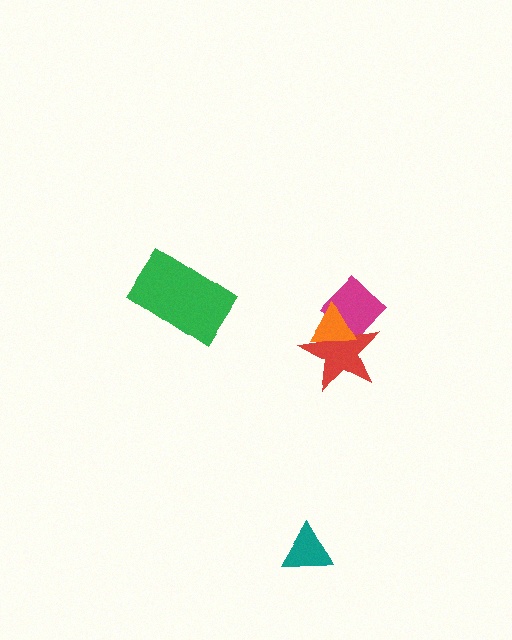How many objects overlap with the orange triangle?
2 objects overlap with the orange triangle.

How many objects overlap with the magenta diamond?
2 objects overlap with the magenta diamond.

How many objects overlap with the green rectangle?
0 objects overlap with the green rectangle.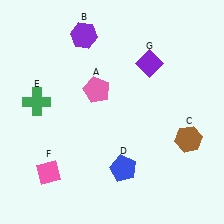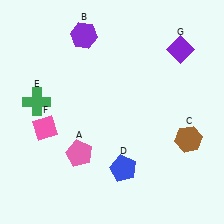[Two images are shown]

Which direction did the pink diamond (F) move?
The pink diamond (F) moved up.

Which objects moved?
The objects that moved are: the pink pentagon (A), the pink diamond (F), the purple diamond (G).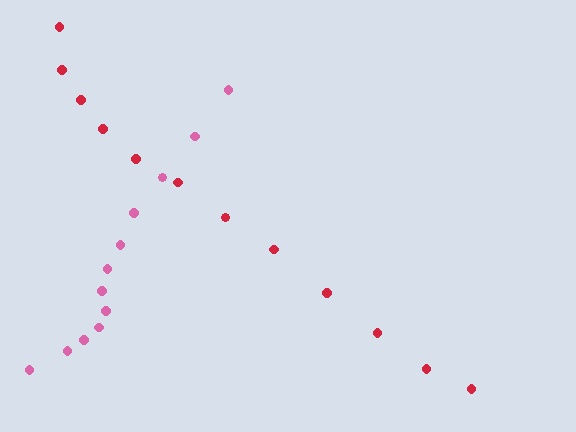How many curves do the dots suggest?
There are 2 distinct paths.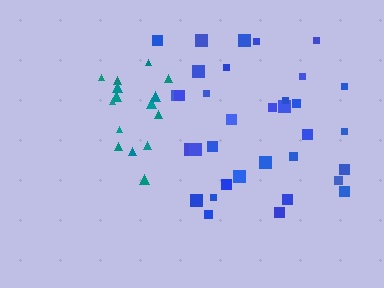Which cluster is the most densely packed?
Teal.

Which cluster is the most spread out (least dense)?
Blue.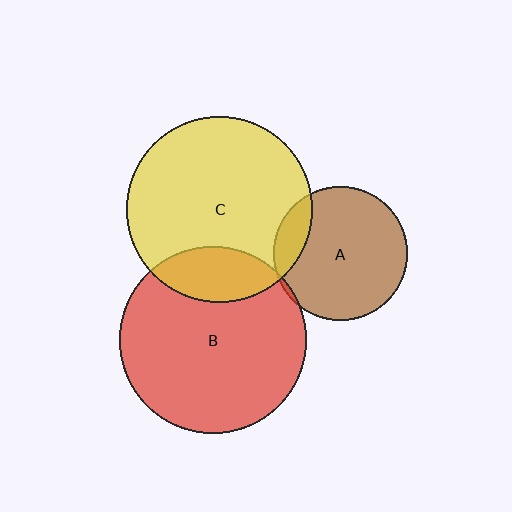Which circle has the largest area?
Circle B (red).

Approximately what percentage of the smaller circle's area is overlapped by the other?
Approximately 20%.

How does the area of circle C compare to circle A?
Approximately 1.9 times.